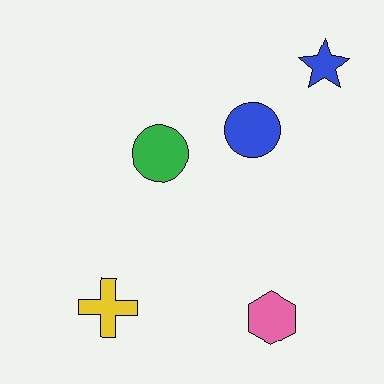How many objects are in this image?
There are 5 objects.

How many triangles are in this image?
There are no triangles.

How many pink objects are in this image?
There is 1 pink object.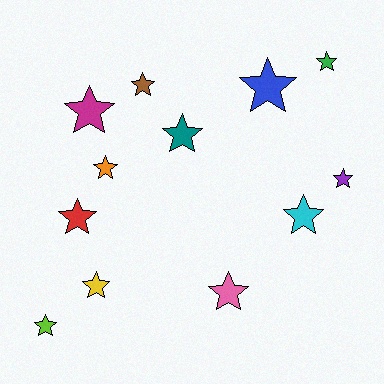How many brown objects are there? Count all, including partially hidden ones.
There is 1 brown object.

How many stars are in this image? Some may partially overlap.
There are 12 stars.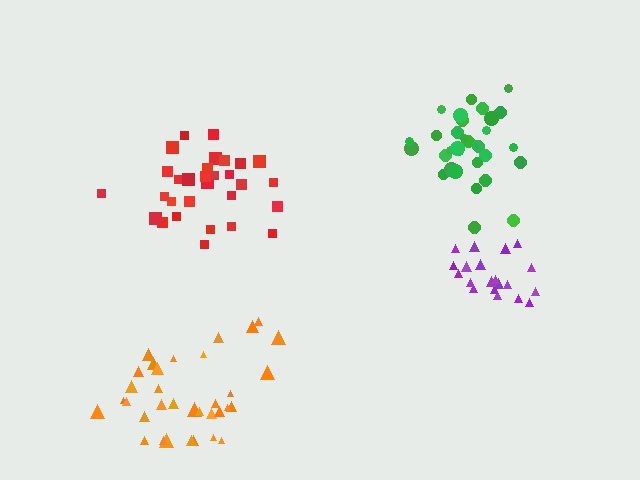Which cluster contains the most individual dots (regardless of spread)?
Orange (35).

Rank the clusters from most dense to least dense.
green, purple, red, orange.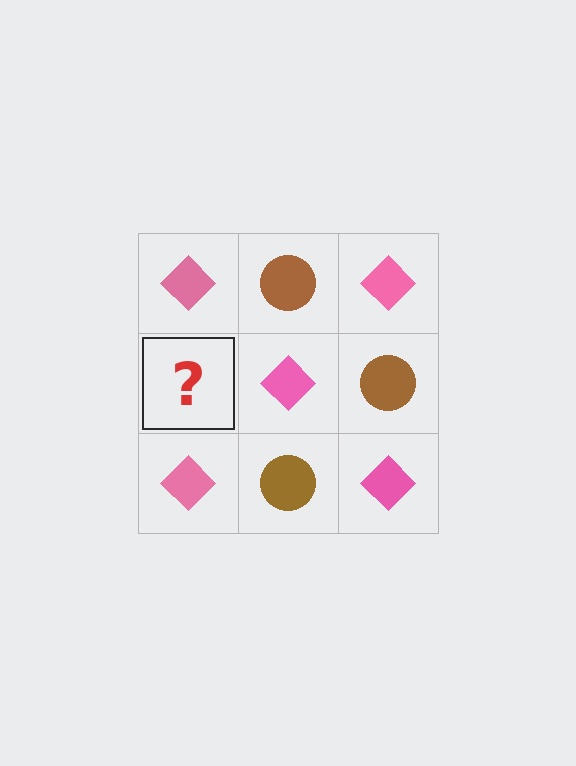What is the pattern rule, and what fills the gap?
The rule is that it alternates pink diamond and brown circle in a checkerboard pattern. The gap should be filled with a brown circle.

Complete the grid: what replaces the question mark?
The question mark should be replaced with a brown circle.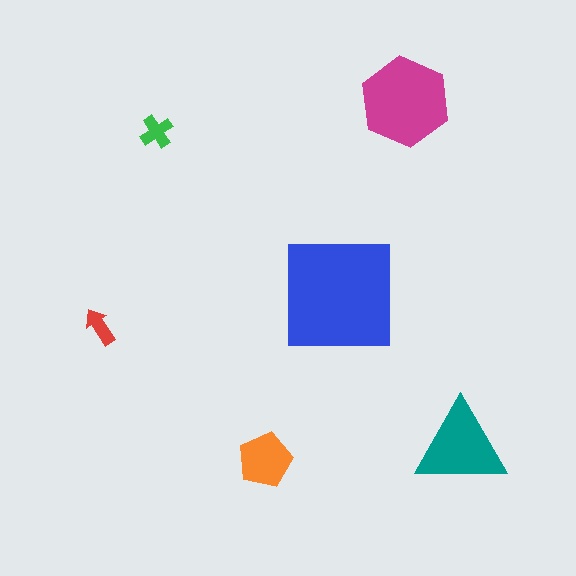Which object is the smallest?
The red arrow.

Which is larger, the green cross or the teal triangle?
The teal triangle.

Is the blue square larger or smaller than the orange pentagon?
Larger.